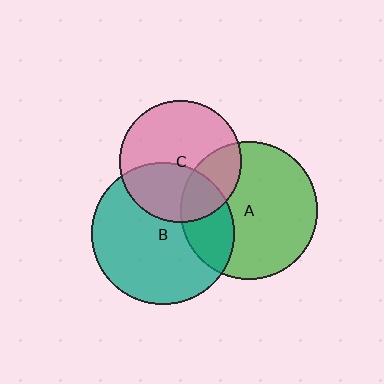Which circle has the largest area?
Circle B (teal).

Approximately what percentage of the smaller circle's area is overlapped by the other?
Approximately 25%.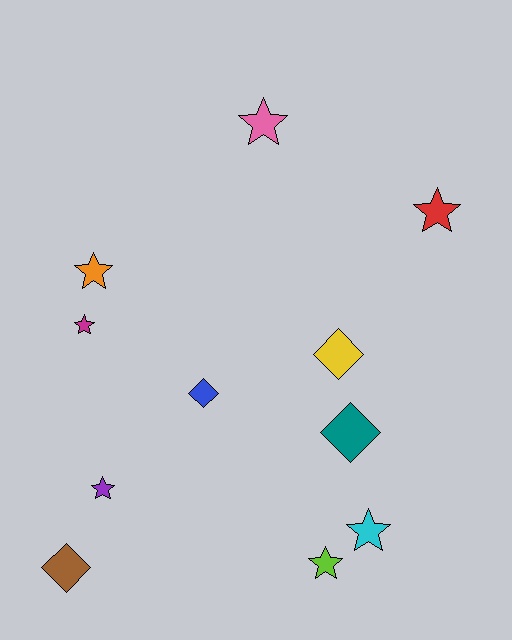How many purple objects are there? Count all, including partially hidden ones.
There is 1 purple object.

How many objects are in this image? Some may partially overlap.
There are 11 objects.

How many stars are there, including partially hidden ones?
There are 7 stars.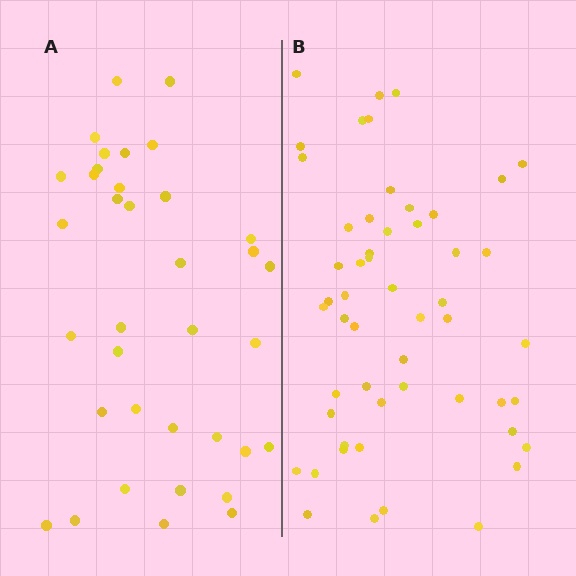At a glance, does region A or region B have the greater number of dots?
Region B (the right region) has more dots.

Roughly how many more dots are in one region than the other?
Region B has approximately 15 more dots than region A.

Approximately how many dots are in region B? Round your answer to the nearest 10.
About 50 dots. (The exact count is 53, which rounds to 50.)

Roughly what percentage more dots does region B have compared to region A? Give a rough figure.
About 45% more.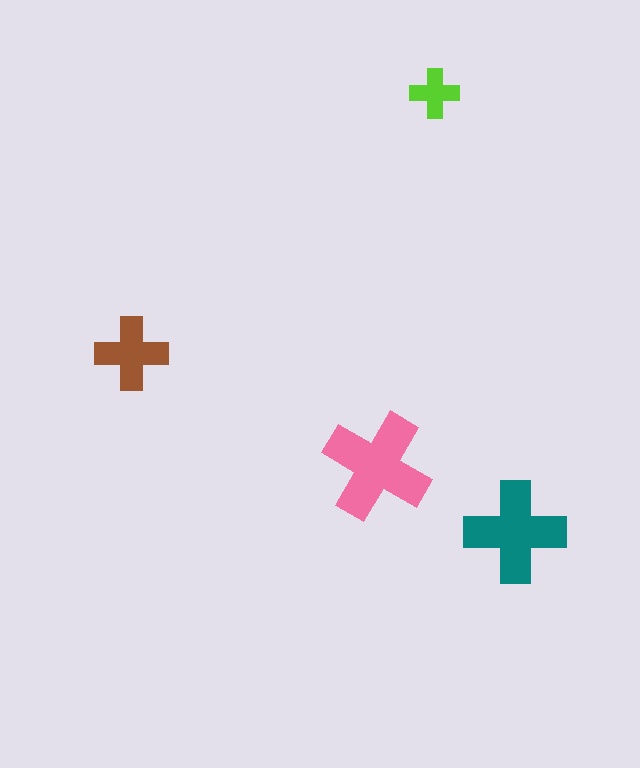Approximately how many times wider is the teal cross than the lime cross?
About 2 times wider.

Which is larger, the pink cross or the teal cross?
The pink one.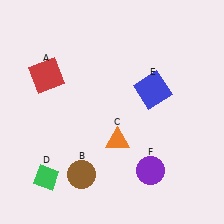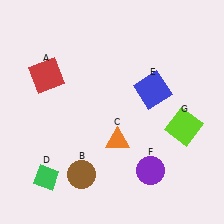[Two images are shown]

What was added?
A lime square (G) was added in Image 2.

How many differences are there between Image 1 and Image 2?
There is 1 difference between the two images.